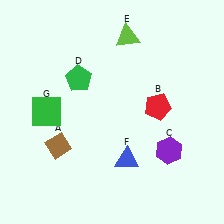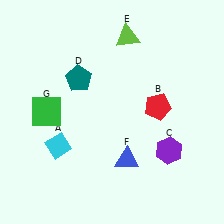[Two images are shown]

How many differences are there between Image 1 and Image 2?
There are 2 differences between the two images.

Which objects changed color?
A changed from brown to cyan. D changed from green to teal.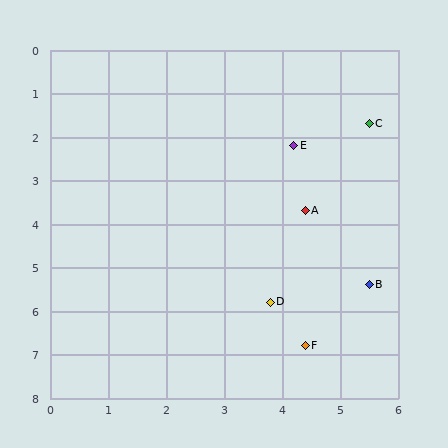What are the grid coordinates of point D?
Point D is at approximately (3.8, 5.8).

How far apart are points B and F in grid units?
Points B and F are about 1.8 grid units apart.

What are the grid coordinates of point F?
Point F is at approximately (4.4, 6.8).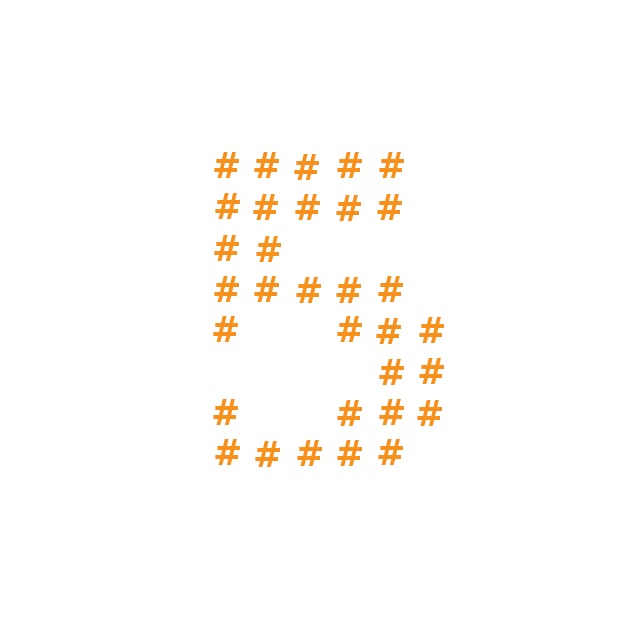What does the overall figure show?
The overall figure shows the digit 5.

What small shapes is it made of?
It is made of small hash symbols.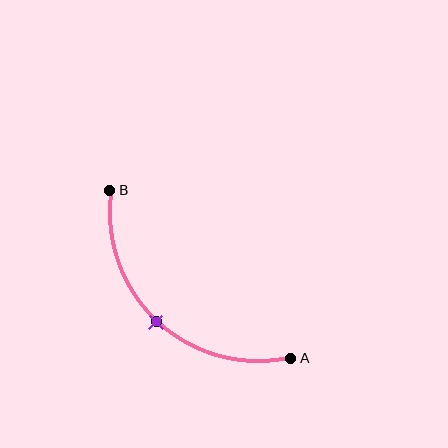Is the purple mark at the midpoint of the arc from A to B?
Yes. The purple mark lies on the arc at equal arc-length from both A and B — it is the arc midpoint.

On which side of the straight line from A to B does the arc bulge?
The arc bulges below and to the left of the straight line connecting A and B.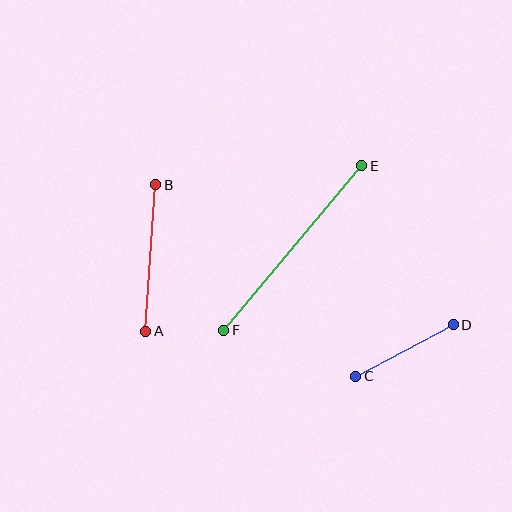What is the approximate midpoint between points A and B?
The midpoint is at approximately (151, 258) pixels.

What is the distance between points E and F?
The distance is approximately 215 pixels.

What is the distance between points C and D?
The distance is approximately 111 pixels.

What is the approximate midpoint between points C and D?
The midpoint is at approximately (405, 351) pixels.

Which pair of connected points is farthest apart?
Points E and F are farthest apart.